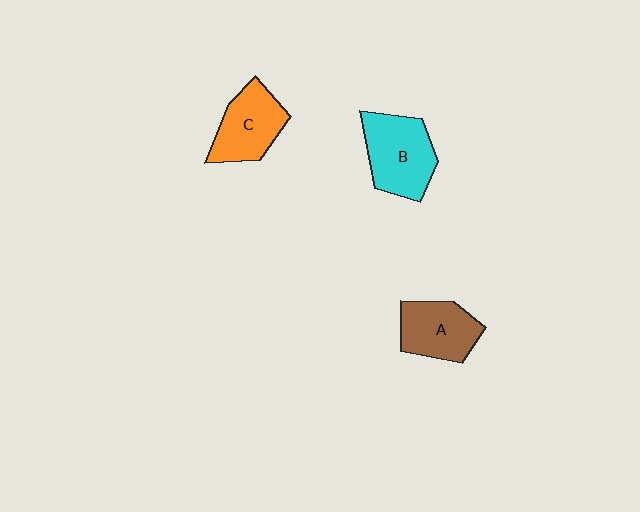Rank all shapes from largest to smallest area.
From largest to smallest: B (cyan), C (orange), A (brown).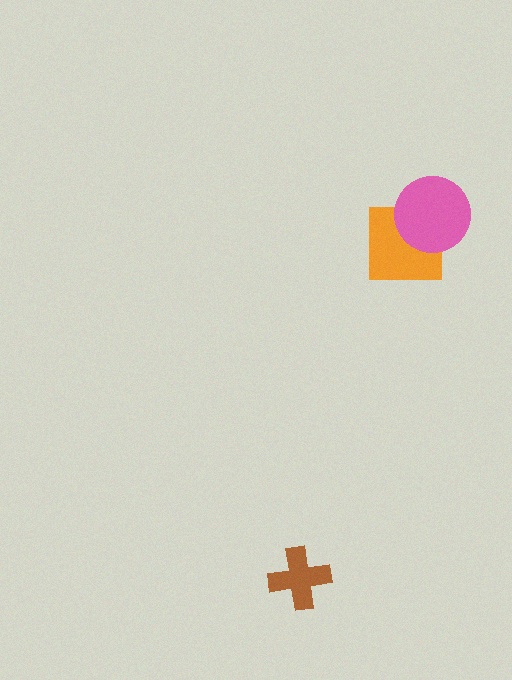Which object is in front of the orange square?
The pink circle is in front of the orange square.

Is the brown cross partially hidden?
No, no other shape covers it.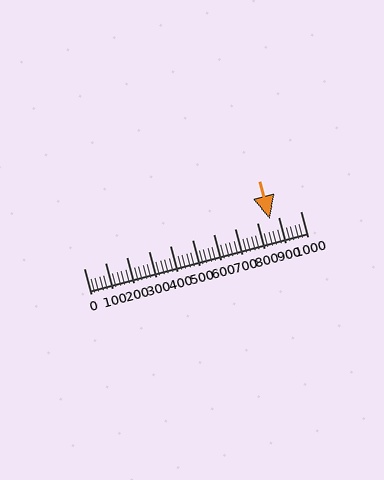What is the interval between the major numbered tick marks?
The major tick marks are spaced 100 units apart.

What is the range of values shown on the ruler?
The ruler shows values from 0 to 1000.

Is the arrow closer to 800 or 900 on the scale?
The arrow is closer to 900.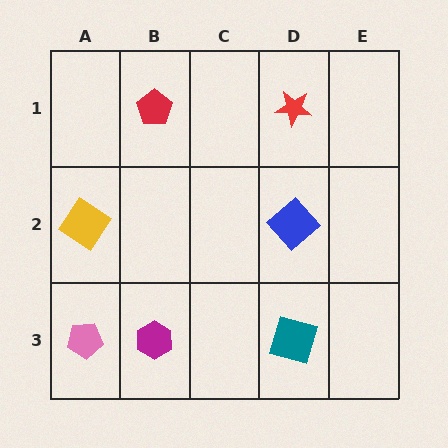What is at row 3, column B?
A magenta hexagon.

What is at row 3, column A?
A pink pentagon.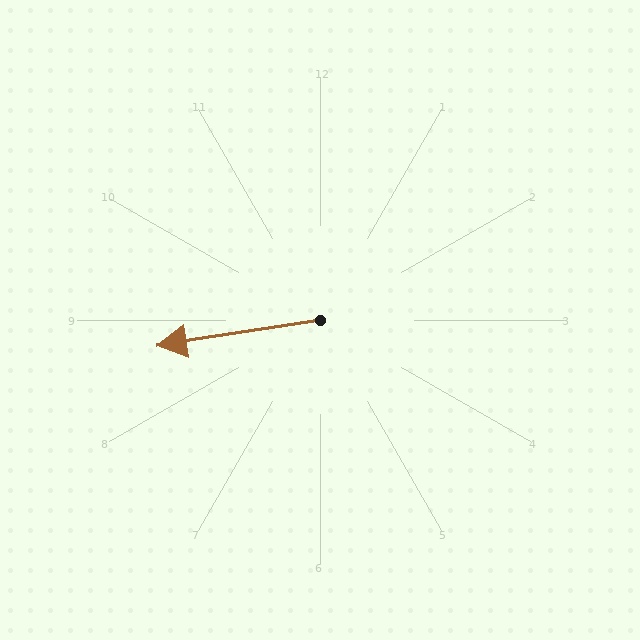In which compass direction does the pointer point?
West.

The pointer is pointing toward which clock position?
Roughly 9 o'clock.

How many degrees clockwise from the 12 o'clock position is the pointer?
Approximately 261 degrees.